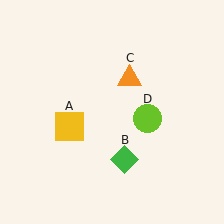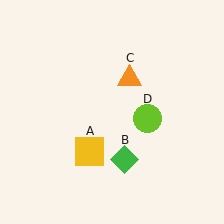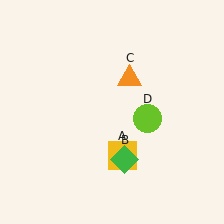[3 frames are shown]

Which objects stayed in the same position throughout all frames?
Green diamond (object B) and orange triangle (object C) and lime circle (object D) remained stationary.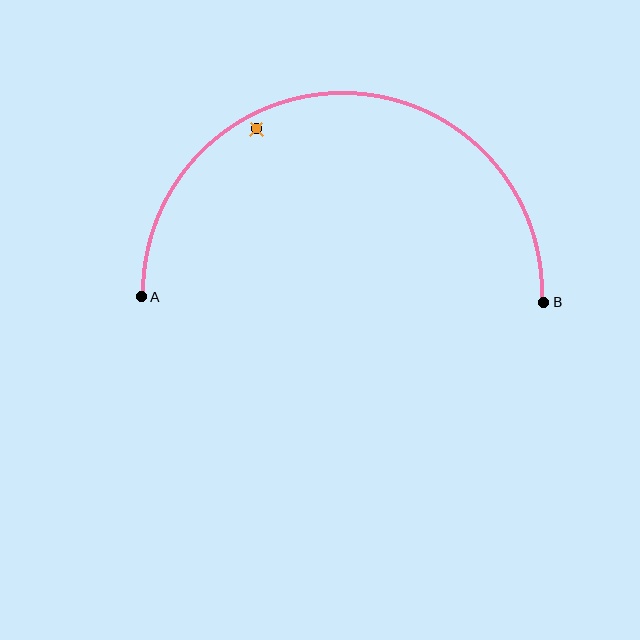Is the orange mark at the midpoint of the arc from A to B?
No — the orange mark does not lie on the arc at all. It sits slightly inside the curve.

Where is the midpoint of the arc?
The arc midpoint is the point on the curve farthest from the straight line joining A and B. It sits above that line.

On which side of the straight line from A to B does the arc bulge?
The arc bulges above the straight line connecting A and B.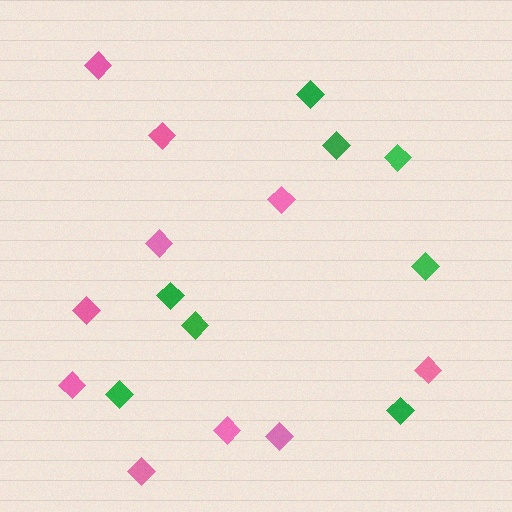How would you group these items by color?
There are 2 groups: one group of pink diamonds (10) and one group of green diamonds (8).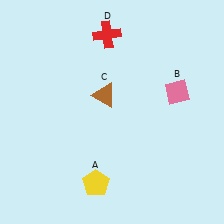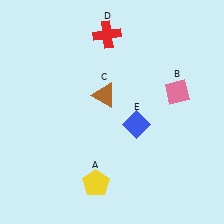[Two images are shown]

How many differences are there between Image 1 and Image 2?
There is 1 difference between the two images.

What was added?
A blue diamond (E) was added in Image 2.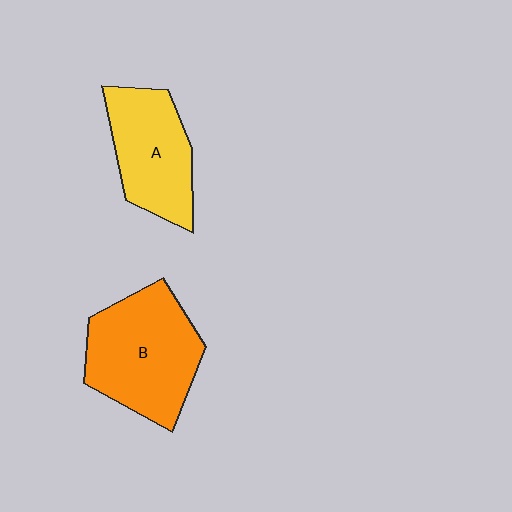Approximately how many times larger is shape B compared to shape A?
Approximately 1.3 times.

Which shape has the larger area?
Shape B (orange).